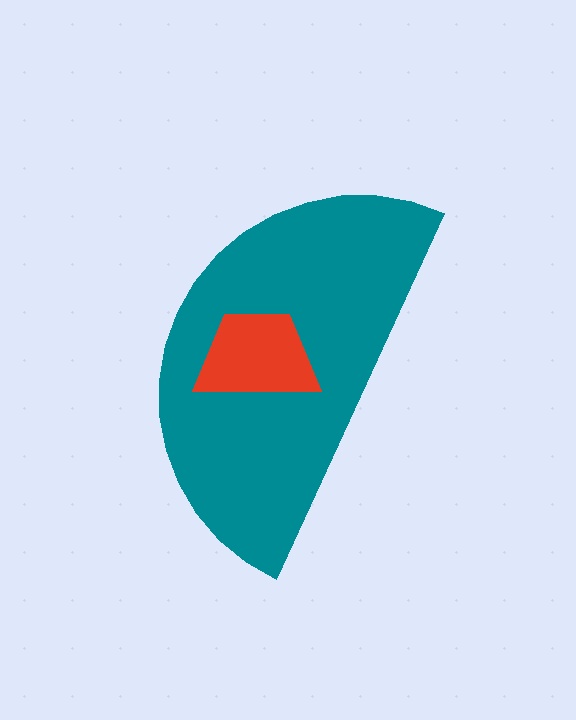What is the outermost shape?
The teal semicircle.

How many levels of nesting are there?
2.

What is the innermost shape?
The red trapezoid.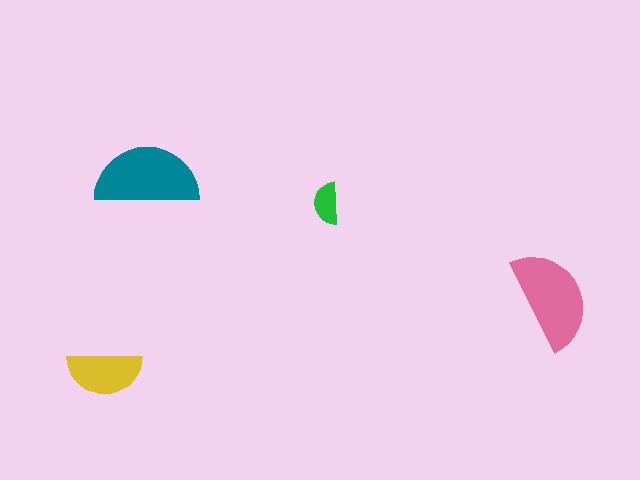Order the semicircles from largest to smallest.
the teal one, the pink one, the yellow one, the green one.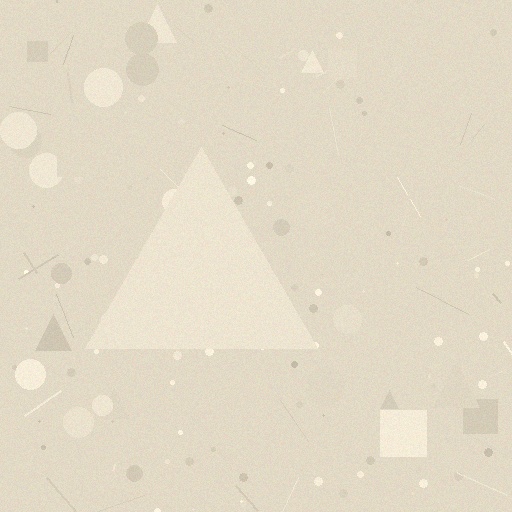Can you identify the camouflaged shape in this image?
The camouflaged shape is a triangle.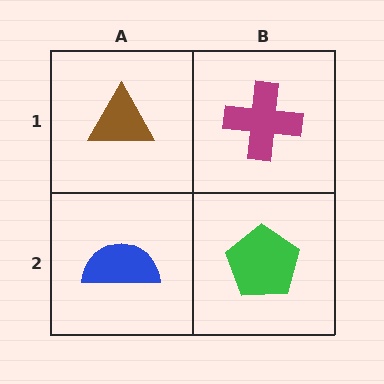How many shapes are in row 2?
2 shapes.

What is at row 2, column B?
A green pentagon.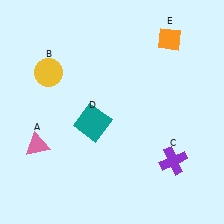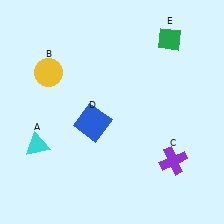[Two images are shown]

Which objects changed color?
A changed from pink to cyan. D changed from teal to blue. E changed from orange to green.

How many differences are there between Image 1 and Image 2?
There are 3 differences between the two images.